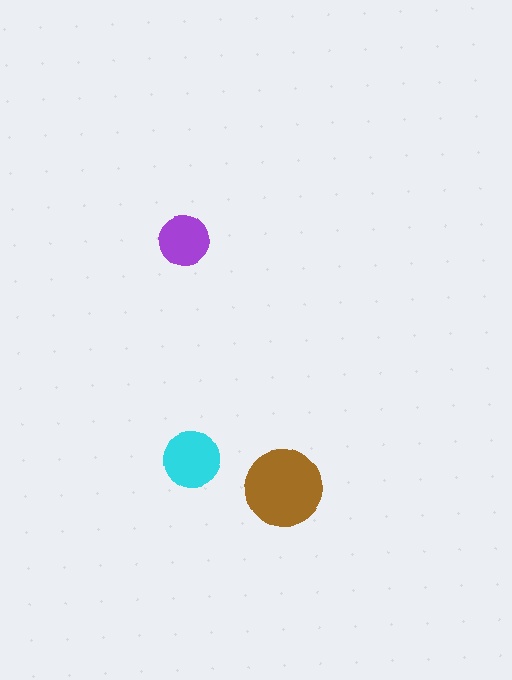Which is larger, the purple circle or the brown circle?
The brown one.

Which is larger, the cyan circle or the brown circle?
The brown one.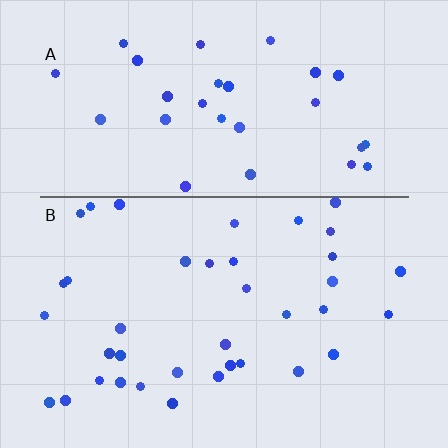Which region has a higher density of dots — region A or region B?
B (the bottom).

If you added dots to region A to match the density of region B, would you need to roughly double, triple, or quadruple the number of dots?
Approximately double.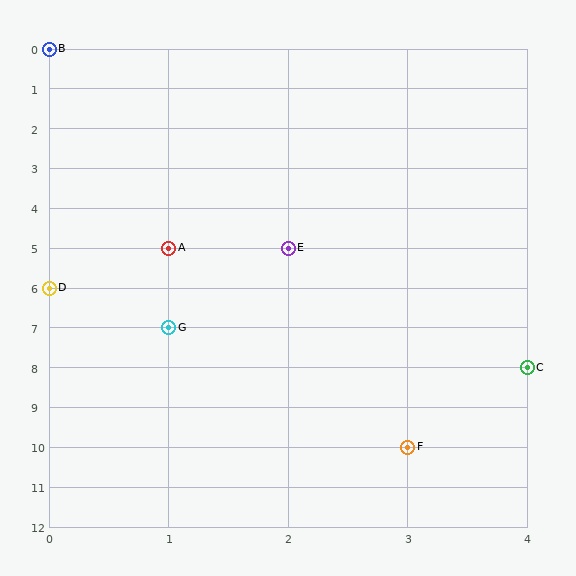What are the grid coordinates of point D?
Point D is at grid coordinates (0, 6).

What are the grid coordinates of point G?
Point G is at grid coordinates (1, 7).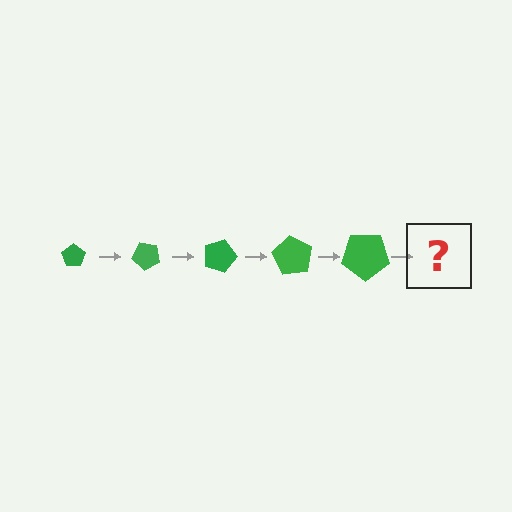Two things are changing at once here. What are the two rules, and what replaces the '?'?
The two rules are that the pentagon grows larger each step and it rotates 45 degrees each step. The '?' should be a pentagon, larger than the previous one and rotated 225 degrees from the start.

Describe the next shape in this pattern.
It should be a pentagon, larger than the previous one and rotated 225 degrees from the start.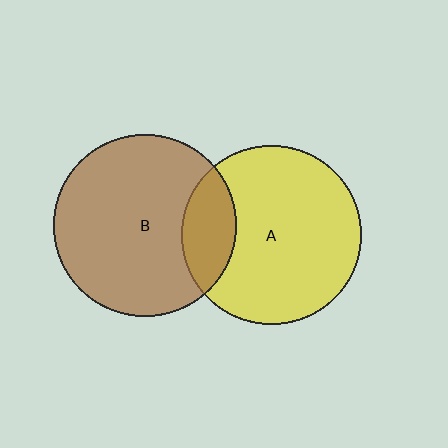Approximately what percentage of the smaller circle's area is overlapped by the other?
Approximately 20%.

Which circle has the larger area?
Circle B (brown).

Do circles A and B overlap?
Yes.